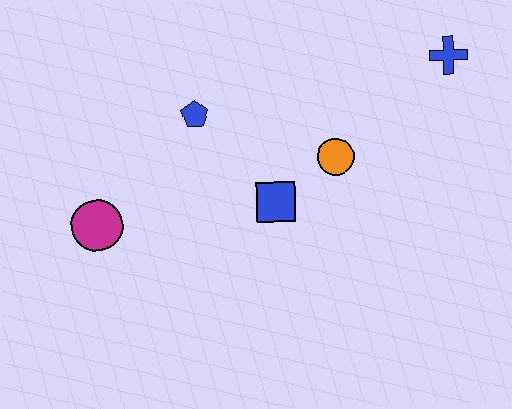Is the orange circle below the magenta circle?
No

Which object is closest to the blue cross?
The orange circle is closest to the blue cross.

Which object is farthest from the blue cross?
The magenta circle is farthest from the blue cross.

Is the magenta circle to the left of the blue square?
Yes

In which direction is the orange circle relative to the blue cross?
The orange circle is to the left of the blue cross.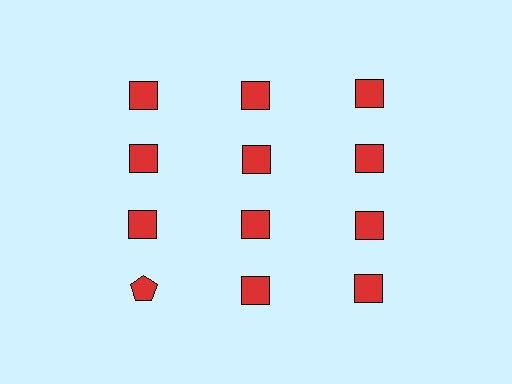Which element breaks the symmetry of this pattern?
The red pentagon in the fourth row, leftmost column breaks the symmetry. All other shapes are red squares.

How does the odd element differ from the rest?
It has a different shape: pentagon instead of square.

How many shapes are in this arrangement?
There are 12 shapes arranged in a grid pattern.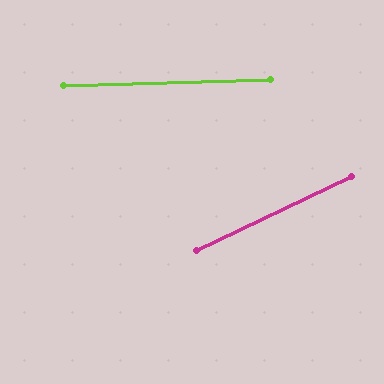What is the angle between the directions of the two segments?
Approximately 24 degrees.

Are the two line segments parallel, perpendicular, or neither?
Neither parallel nor perpendicular — they differ by about 24°.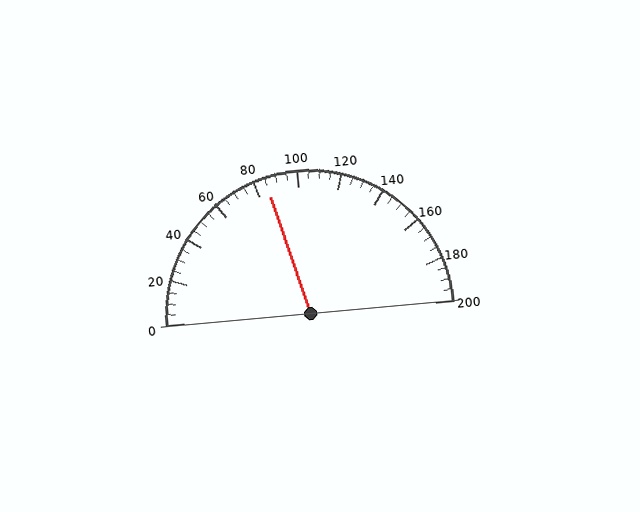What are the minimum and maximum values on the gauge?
The gauge ranges from 0 to 200.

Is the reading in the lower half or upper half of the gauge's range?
The reading is in the lower half of the range (0 to 200).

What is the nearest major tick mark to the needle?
The nearest major tick mark is 80.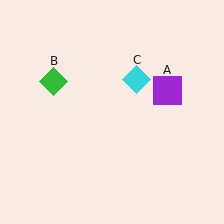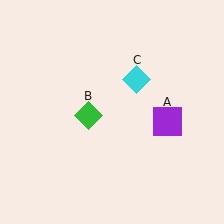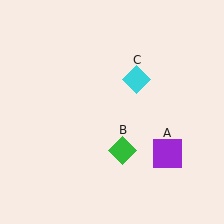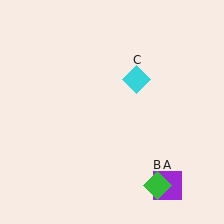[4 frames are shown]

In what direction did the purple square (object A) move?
The purple square (object A) moved down.